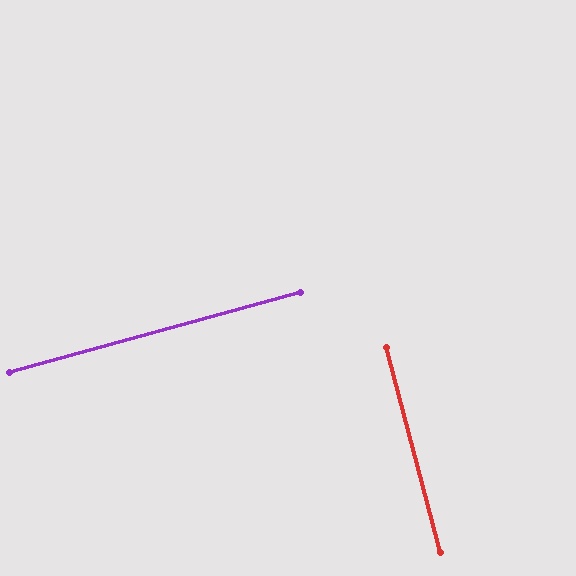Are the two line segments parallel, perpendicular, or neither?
Perpendicular — they meet at approximately 89°.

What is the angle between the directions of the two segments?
Approximately 89 degrees.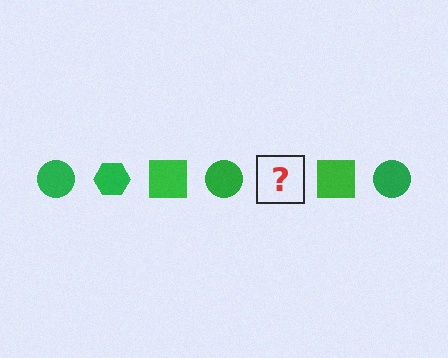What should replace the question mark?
The question mark should be replaced with a green hexagon.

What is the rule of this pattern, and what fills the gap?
The rule is that the pattern cycles through circle, hexagon, square shapes in green. The gap should be filled with a green hexagon.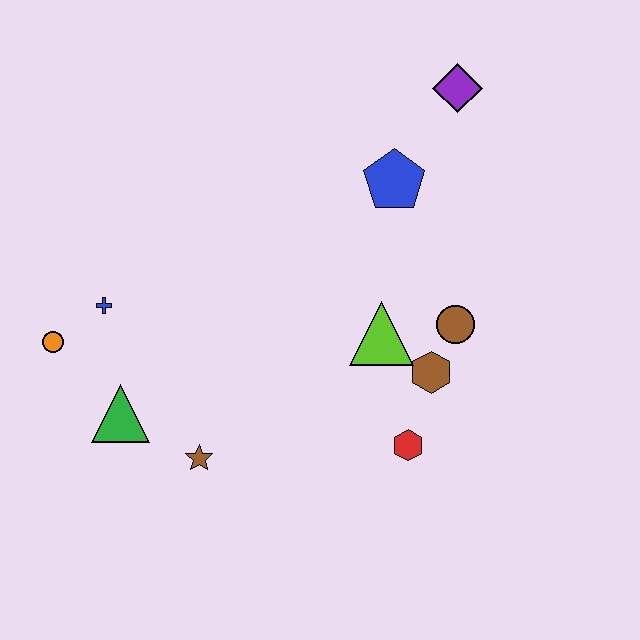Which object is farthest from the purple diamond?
The orange circle is farthest from the purple diamond.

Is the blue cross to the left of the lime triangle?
Yes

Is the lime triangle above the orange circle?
Yes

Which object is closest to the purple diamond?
The blue pentagon is closest to the purple diamond.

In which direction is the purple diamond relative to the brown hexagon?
The purple diamond is above the brown hexagon.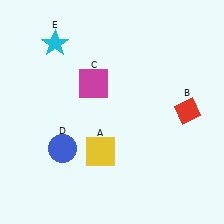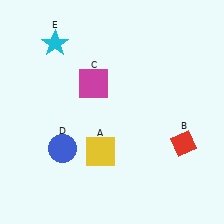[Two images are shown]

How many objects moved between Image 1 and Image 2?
1 object moved between the two images.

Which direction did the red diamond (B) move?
The red diamond (B) moved down.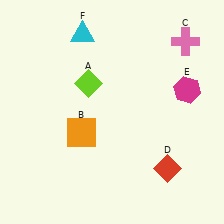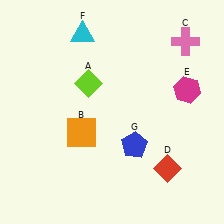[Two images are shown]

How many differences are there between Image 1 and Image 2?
There is 1 difference between the two images.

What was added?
A blue pentagon (G) was added in Image 2.